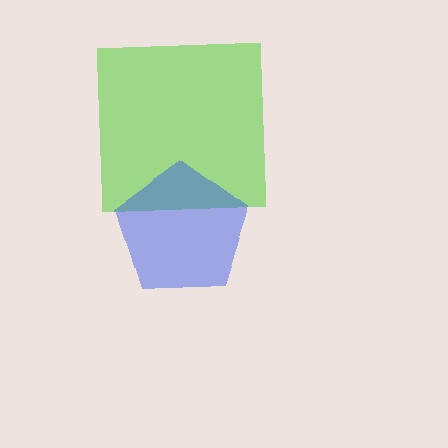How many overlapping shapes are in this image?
There are 2 overlapping shapes in the image.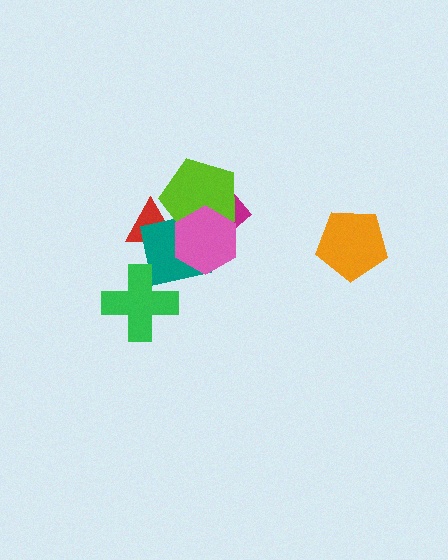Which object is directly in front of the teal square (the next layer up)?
The lime pentagon is directly in front of the teal square.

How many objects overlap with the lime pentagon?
4 objects overlap with the lime pentagon.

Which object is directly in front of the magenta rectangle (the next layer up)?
The teal square is directly in front of the magenta rectangle.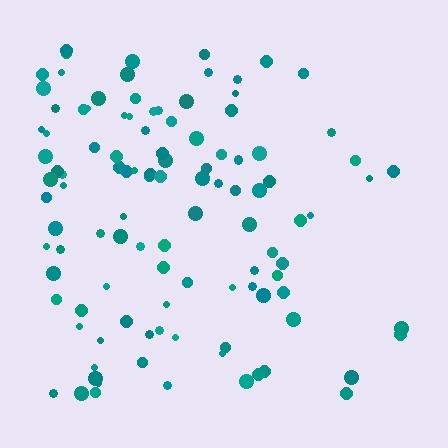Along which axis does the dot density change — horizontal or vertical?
Horizontal.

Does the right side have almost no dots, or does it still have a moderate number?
Still a moderate number, just noticeably fewer than the left.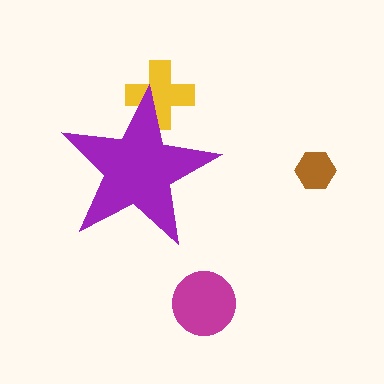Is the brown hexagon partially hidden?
No, the brown hexagon is fully visible.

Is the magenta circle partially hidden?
No, the magenta circle is fully visible.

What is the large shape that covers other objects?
A purple star.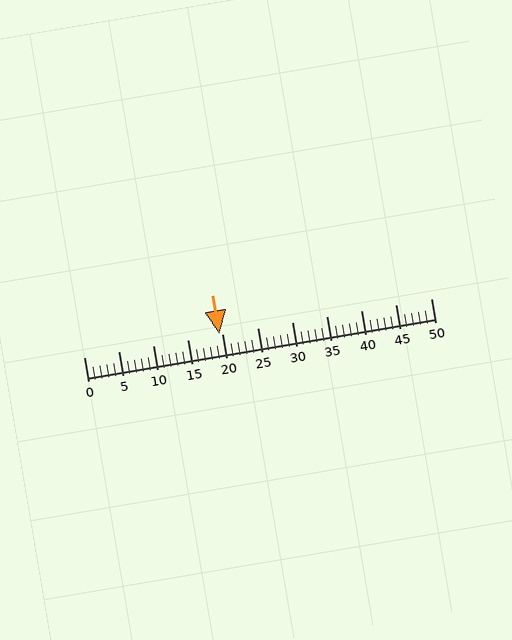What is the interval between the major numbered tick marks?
The major tick marks are spaced 5 units apart.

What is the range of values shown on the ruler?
The ruler shows values from 0 to 50.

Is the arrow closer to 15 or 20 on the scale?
The arrow is closer to 20.